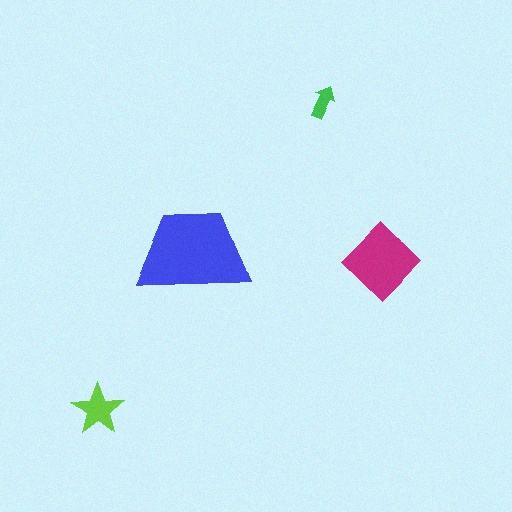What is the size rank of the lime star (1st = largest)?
3rd.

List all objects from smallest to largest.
The green arrow, the lime star, the magenta diamond, the blue trapezoid.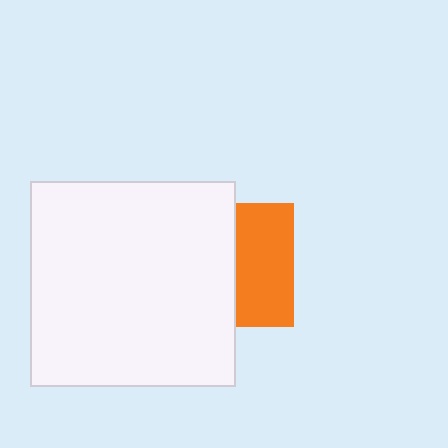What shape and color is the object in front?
The object in front is a white square.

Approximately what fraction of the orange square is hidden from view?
Roughly 53% of the orange square is hidden behind the white square.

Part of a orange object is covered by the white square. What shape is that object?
It is a square.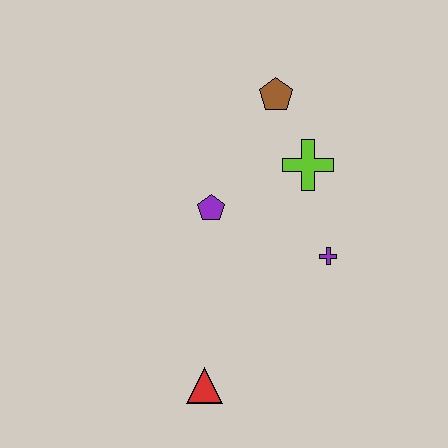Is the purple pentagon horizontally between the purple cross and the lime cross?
No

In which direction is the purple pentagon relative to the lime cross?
The purple pentagon is to the left of the lime cross.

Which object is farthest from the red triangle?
The brown pentagon is farthest from the red triangle.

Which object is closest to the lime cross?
The brown pentagon is closest to the lime cross.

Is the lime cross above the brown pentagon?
No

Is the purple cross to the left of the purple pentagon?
No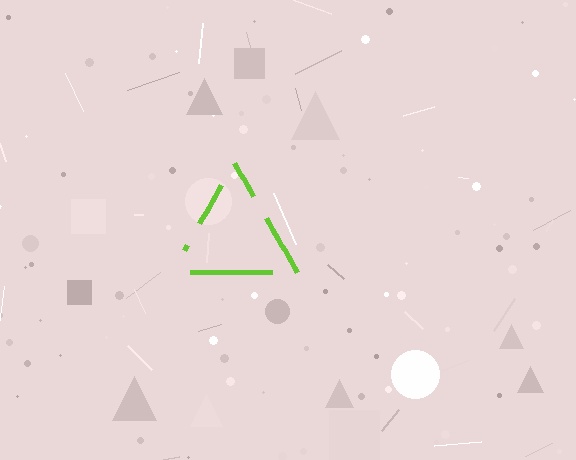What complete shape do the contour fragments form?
The contour fragments form a triangle.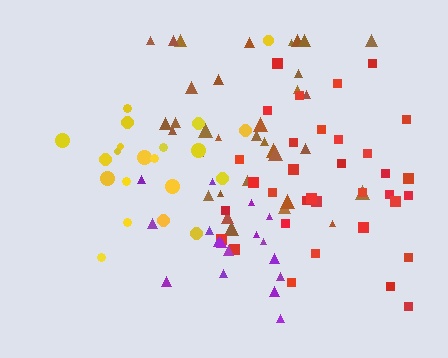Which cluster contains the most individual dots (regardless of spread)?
Brown (34).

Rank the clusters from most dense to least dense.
purple, yellow, red, brown.